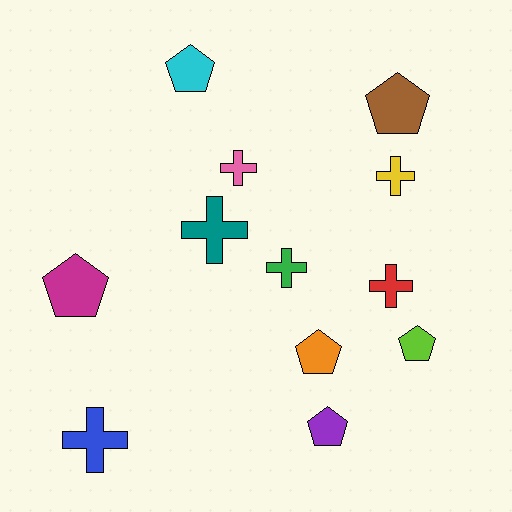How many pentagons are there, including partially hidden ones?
There are 6 pentagons.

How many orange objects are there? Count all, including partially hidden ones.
There is 1 orange object.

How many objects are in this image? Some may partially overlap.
There are 12 objects.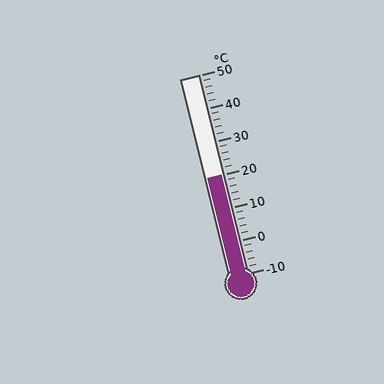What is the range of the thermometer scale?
The thermometer scale ranges from -10°C to 50°C.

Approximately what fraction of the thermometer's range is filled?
The thermometer is filled to approximately 50% of its range.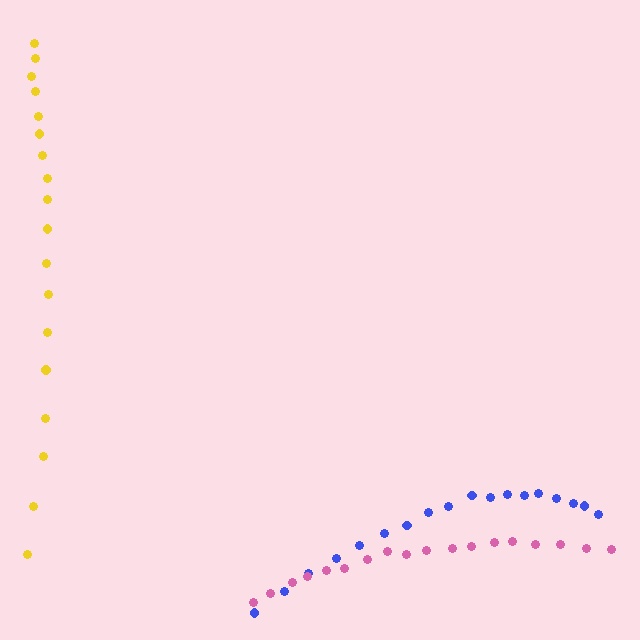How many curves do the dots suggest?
There are 3 distinct paths.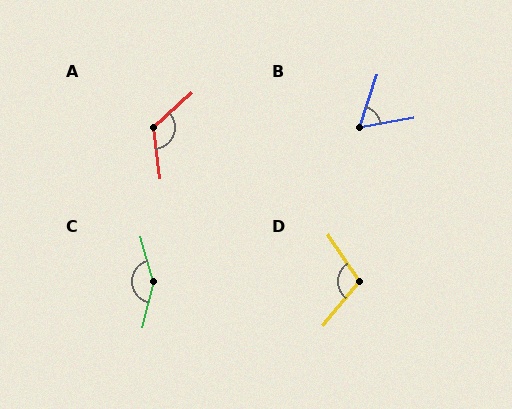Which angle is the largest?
C, at approximately 150 degrees.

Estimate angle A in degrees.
Approximately 125 degrees.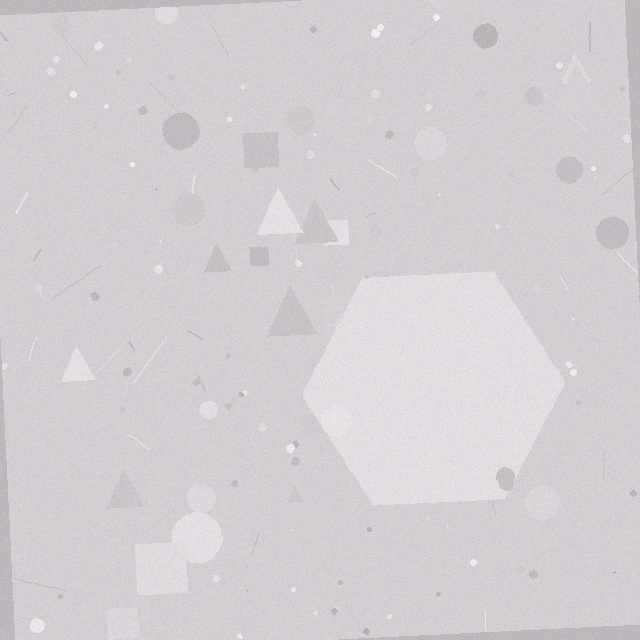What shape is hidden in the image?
A hexagon is hidden in the image.